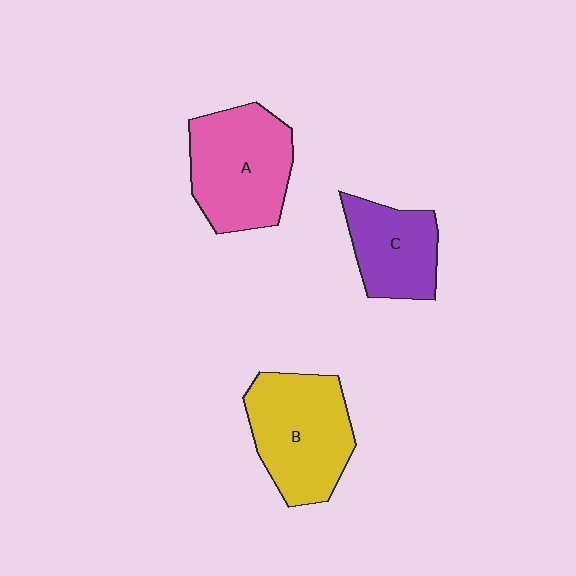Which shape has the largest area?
Shape B (yellow).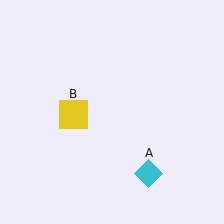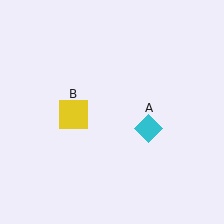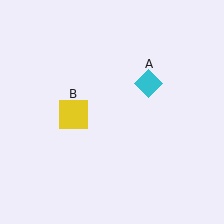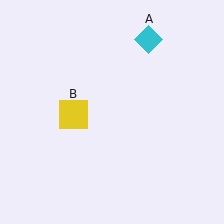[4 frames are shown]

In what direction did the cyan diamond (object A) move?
The cyan diamond (object A) moved up.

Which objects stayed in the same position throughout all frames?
Yellow square (object B) remained stationary.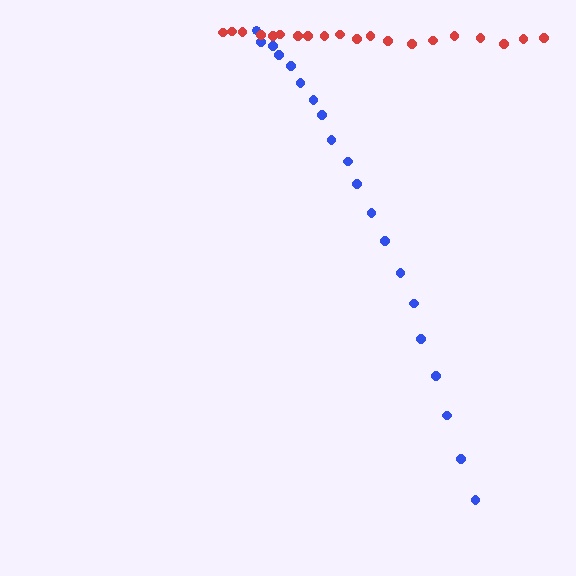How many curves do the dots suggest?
There are 2 distinct paths.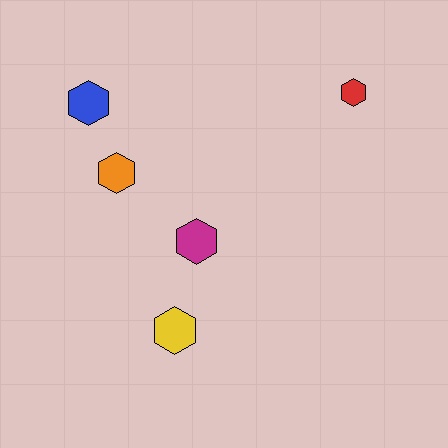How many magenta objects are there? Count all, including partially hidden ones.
There is 1 magenta object.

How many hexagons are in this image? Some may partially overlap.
There are 5 hexagons.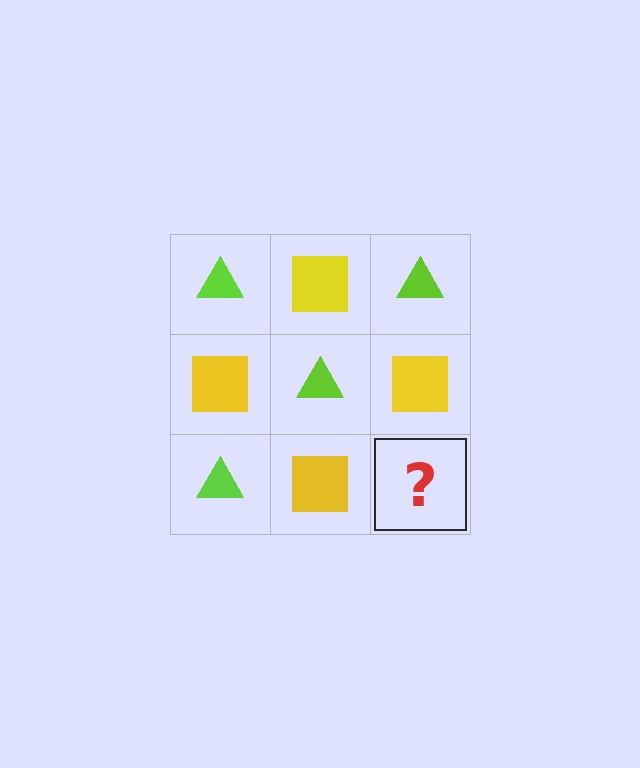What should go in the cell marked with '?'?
The missing cell should contain a lime triangle.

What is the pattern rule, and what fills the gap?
The rule is that it alternates lime triangle and yellow square in a checkerboard pattern. The gap should be filled with a lime triangle.